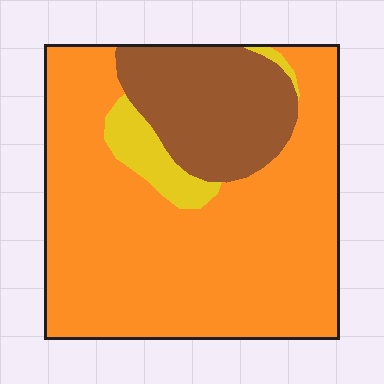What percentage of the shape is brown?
Brown takes up less than a quarter of the shape.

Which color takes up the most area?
Orange, at roughly 70%.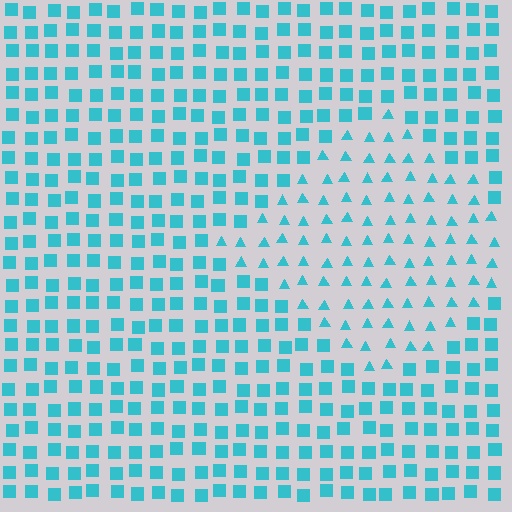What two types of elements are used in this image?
The image uses triangles inside the diamond region and squares outside it.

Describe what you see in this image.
The image is filled with small cyan elements arranged in a uniform grid. A diamond-shaped region contains triangles, while the surrounding area contains squares. The boundary is defined purely by the change in element shape.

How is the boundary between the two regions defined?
The boundary is defined by a change in element shape: triangles inside vs. squares outside. All elements share the same color and spacing.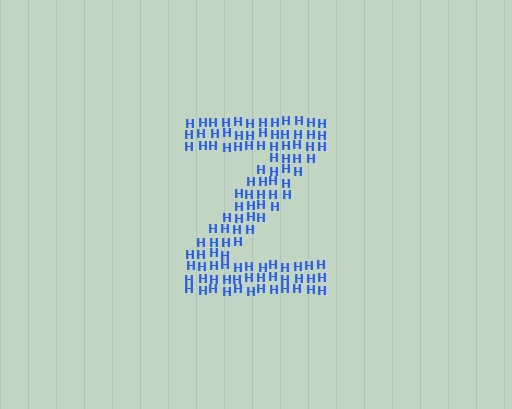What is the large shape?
The large shape is the letter Z.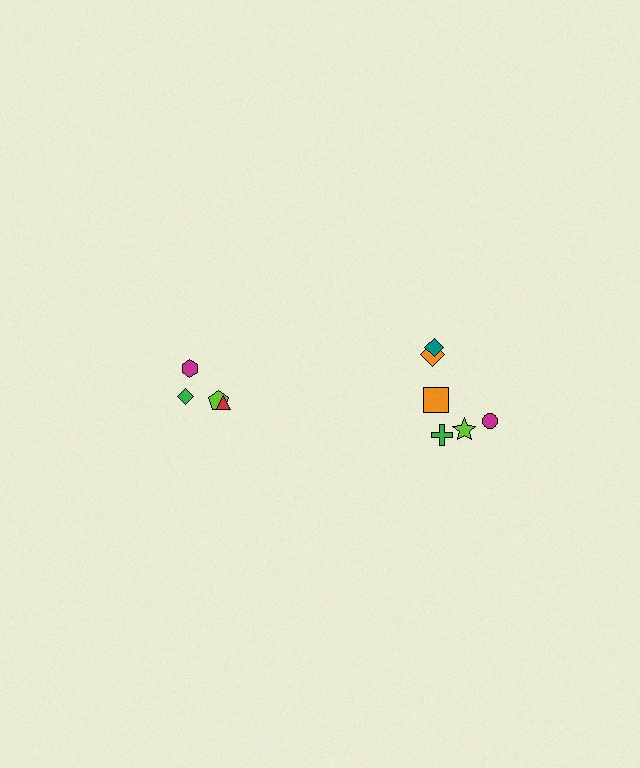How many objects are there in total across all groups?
There are 10 objects.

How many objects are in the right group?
There are 6 objects.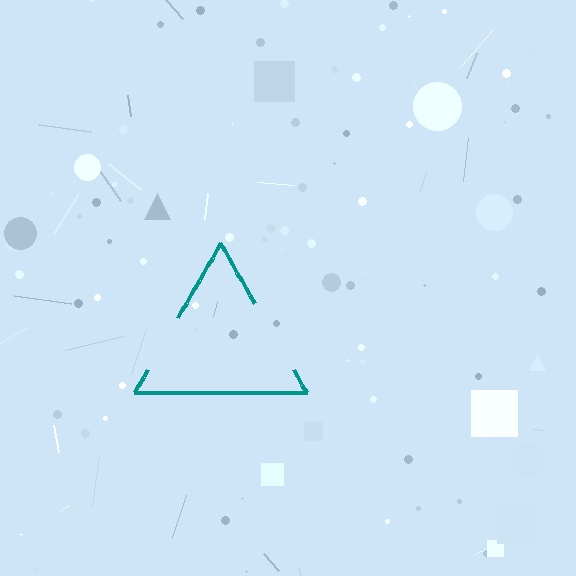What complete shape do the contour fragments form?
The contour fragments form a triangle.